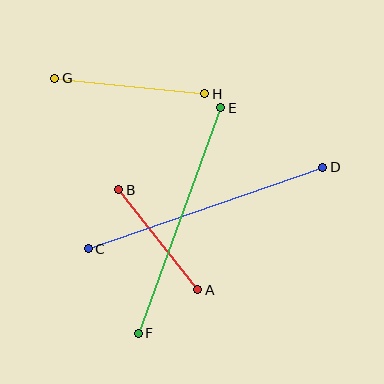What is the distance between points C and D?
The distance is approximately 248 pixels.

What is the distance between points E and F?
The distance is approximately 241 pixels.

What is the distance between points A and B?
The distance is approximately 127 pixels.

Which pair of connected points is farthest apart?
Points C and D are farthest apart.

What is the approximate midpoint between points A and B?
The midpoint is at approximately (158, 240) pixels.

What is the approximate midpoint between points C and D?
The midpoint is at approximately (205, 208) pixels.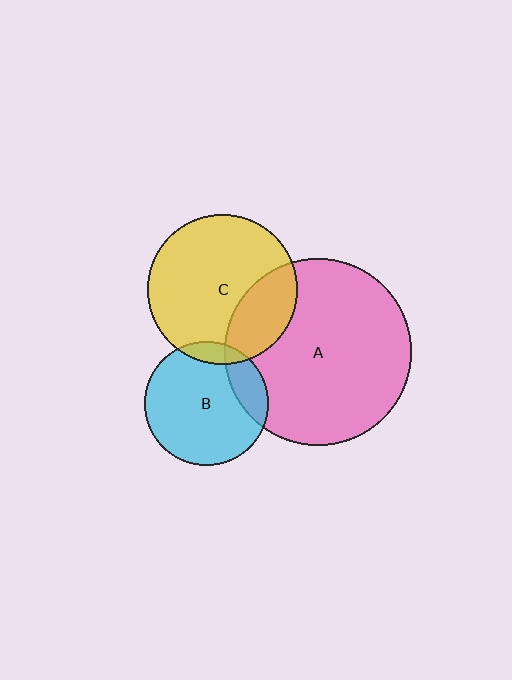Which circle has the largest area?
Circle A (pink).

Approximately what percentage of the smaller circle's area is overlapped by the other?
Approximately 15%.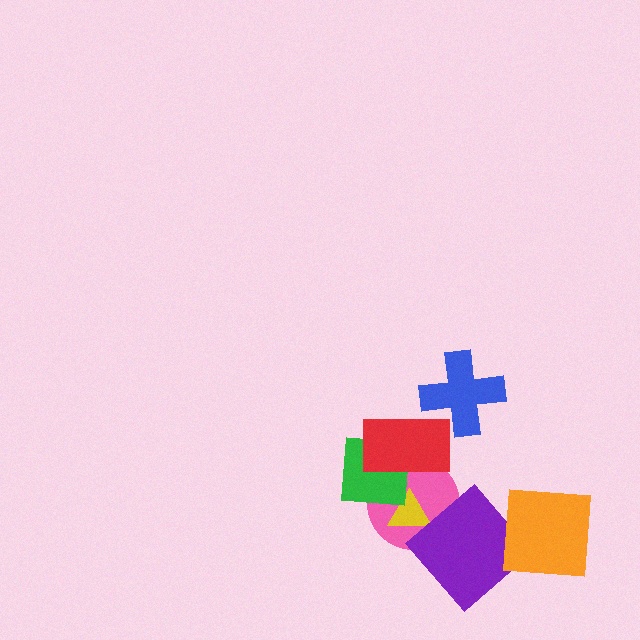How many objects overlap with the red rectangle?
3 objects overlap with the red rectangle.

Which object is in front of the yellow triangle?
The green square is in front of the yellow triangle.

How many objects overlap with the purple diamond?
1 object overlaps with the purple diamond.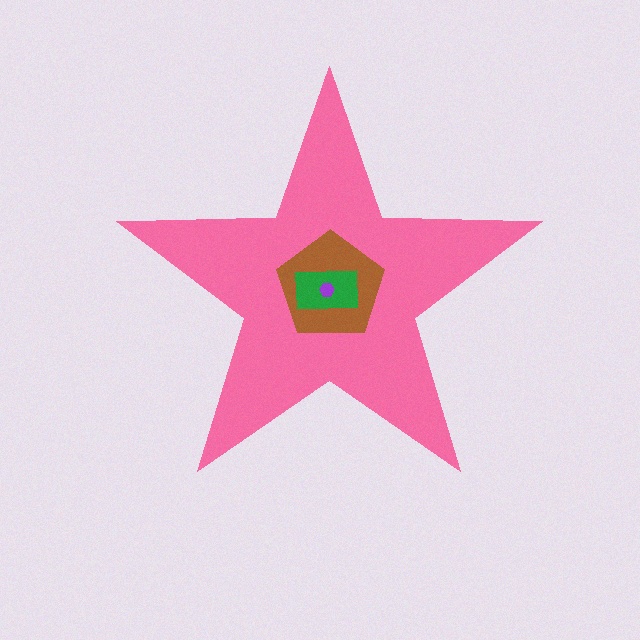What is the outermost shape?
The pink star.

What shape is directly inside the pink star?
The brown pentagon.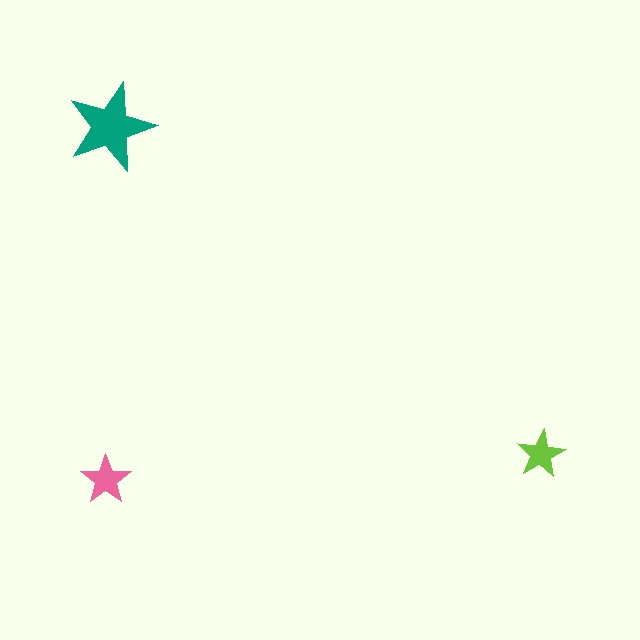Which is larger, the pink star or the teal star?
The teal one.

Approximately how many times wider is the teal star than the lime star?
About 2 times wider.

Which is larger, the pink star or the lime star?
The pink one.